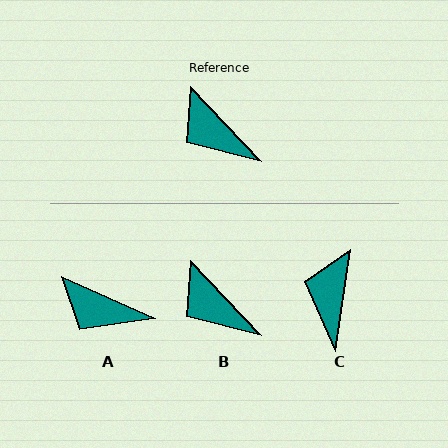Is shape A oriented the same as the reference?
No, it is off by about 23 degrees.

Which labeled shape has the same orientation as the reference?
B.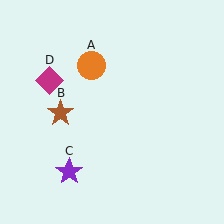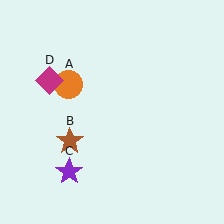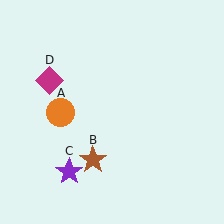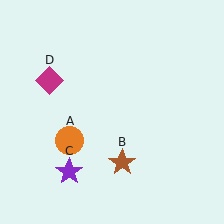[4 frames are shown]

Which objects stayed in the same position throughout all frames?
Purple star (object C) and magenta diamond (object D) remained stationary.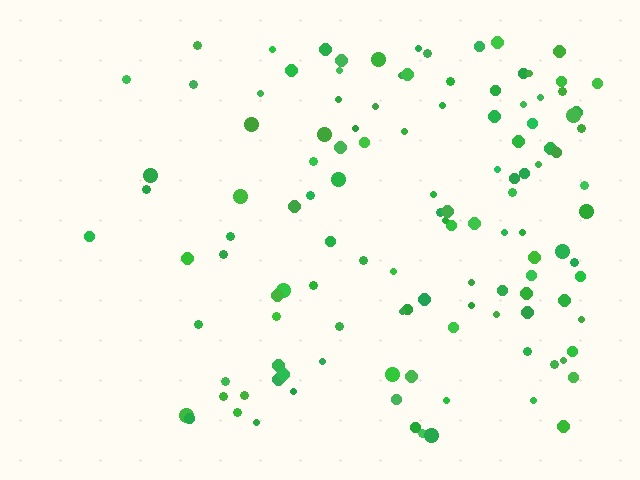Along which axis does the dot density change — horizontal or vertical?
Horizontal.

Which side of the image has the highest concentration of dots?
The right.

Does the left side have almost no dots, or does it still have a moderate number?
Still a moderate number, just noticeably fewer than the right.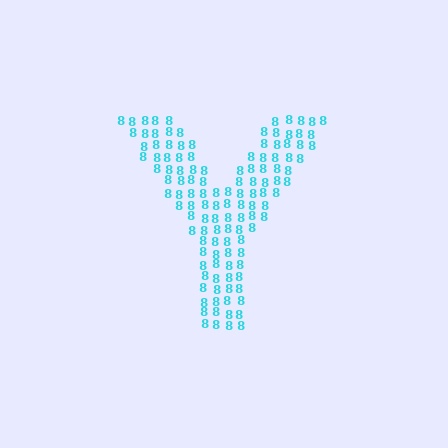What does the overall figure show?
The overall figure shows the letter Y.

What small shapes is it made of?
It is made of small digit 8's.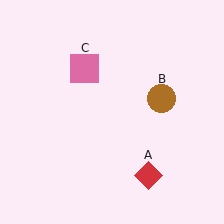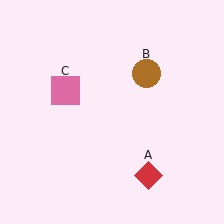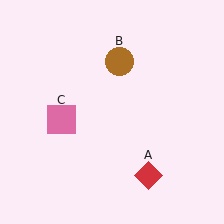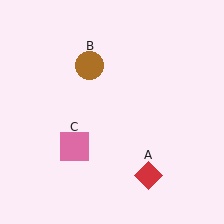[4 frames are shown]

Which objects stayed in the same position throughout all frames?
Red diamond (object A) remained stationary.